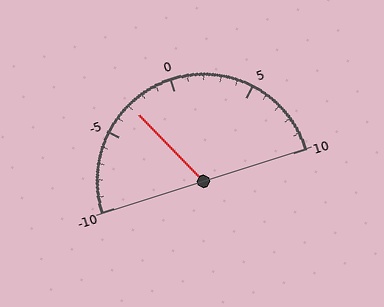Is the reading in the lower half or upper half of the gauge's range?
The reading is in the lower half of the range (-10 to 10).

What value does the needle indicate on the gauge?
The needle indicates approximately -3.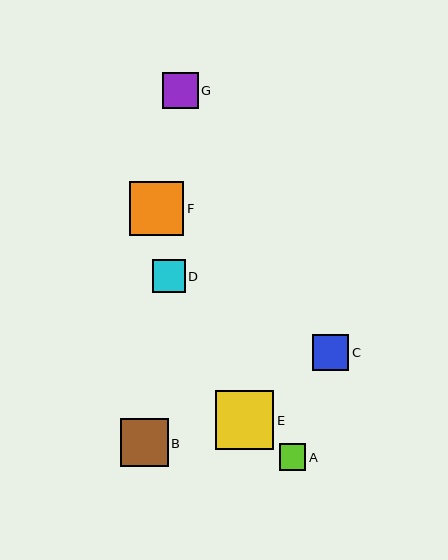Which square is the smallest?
Square A is the smallest with a size of approximately 27 pixels.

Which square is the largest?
Square E is the largest with a size of approximately 58 pixels.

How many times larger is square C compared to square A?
Square C is approximately 1.4 times the size of square A.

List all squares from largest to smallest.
From largest to smallest: E, F, B, C, G, D, A.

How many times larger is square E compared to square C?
Square E is approximately 1.6 times the size of square C.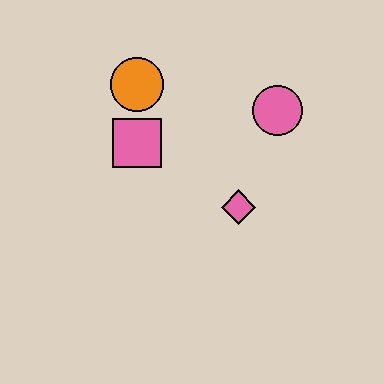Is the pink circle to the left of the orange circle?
No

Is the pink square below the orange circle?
Yes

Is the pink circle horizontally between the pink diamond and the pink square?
No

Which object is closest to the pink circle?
The pink diamond is closest to the pink circle.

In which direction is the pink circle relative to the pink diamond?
The pink circle is above the pink diamond.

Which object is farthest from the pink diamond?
The orange circle is farthest from the pink diamond.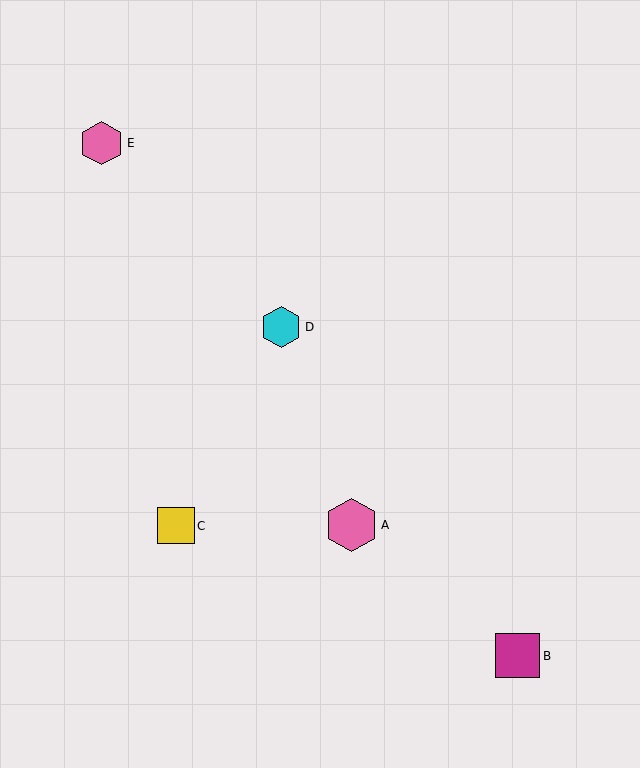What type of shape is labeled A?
Shape A is a pink hexagon.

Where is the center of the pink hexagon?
The center of the pink hexagon is at (102, 143).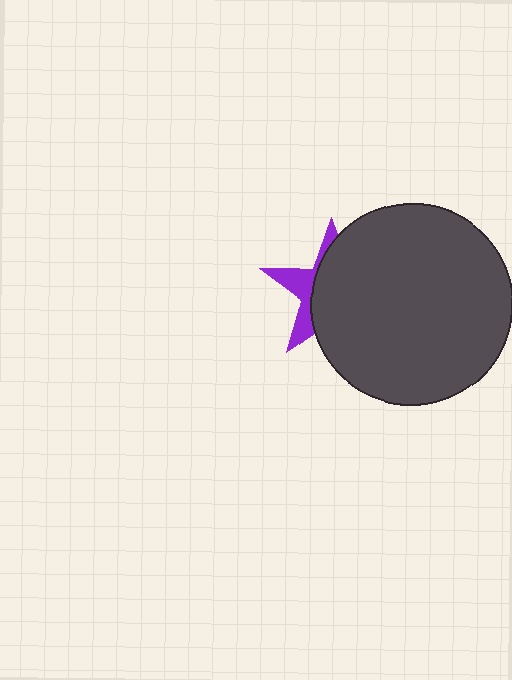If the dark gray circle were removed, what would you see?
You would see the complete purple star.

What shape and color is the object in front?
The object in front is a dark gray circle.